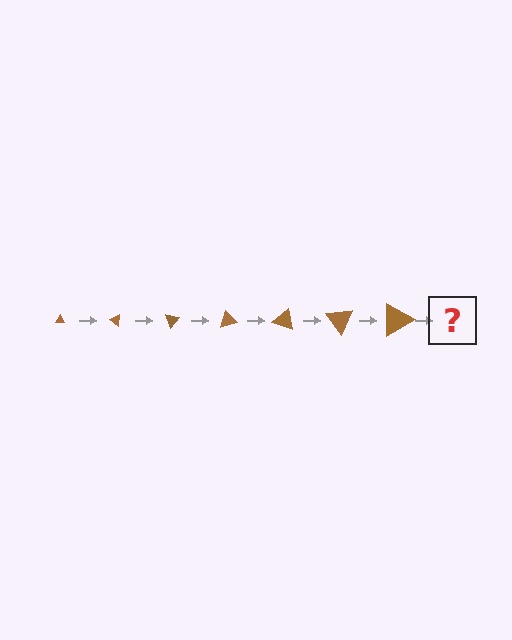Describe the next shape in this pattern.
It should be a triangle, larger than the previous one and rotated 245 degrees from the start.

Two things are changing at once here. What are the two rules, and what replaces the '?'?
The two rules are that the triangle grows larger each step and it rotates 35 degrees each step. The '?' should be a triangle, larger than the previous one and rotated 245 degrees from the start.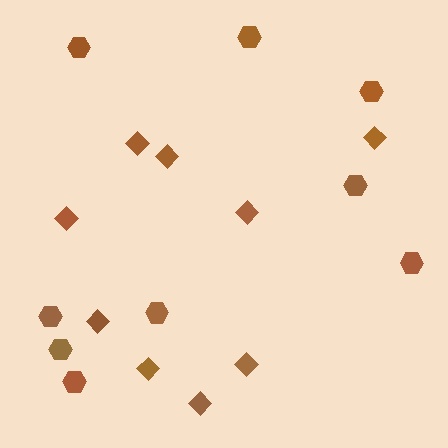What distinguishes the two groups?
There are 2 groups: one group of diamonds (9) and one group of hexagons (9).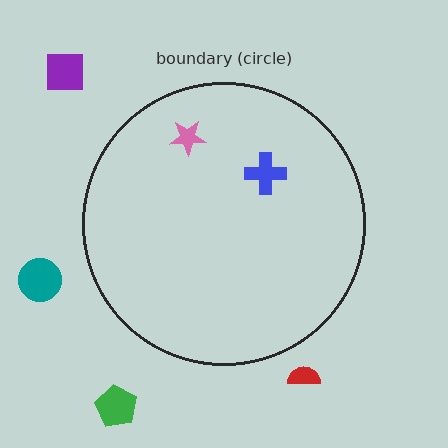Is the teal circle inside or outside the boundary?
Outside.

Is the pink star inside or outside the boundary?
Inside.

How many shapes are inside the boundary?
2 inside, 4 outside.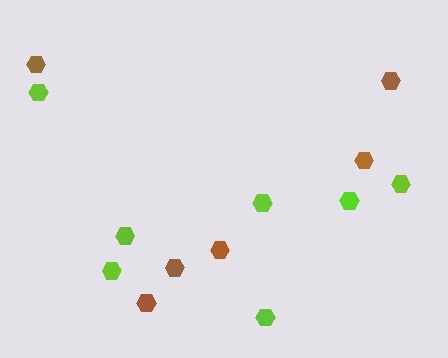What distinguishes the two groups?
There are 2 groups: one group of lime hexagons (7) and one group of brown hexagons (6).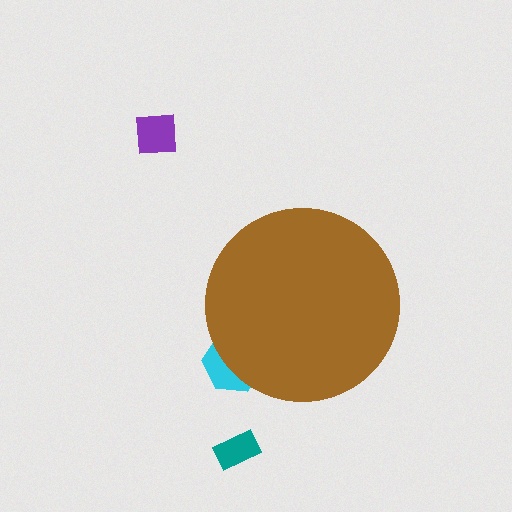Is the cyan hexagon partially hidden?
Yes, the cyan hexagon is partially hidden behind the brown circle.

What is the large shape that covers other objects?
A brown circle.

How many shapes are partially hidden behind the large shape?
1 shape is partially hidden.